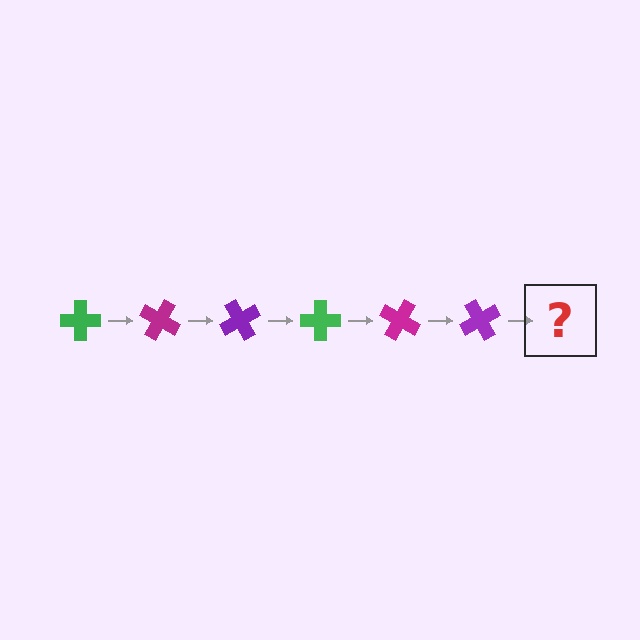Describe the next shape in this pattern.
It should be a green cross, rotated 180 degrees from the start.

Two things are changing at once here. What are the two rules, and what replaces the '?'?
The two rules are that it rotates 30 degrees each step and the color cycles through green, magenta, and purple. The '?' should be a green cross, rotated 180 degrees from the start.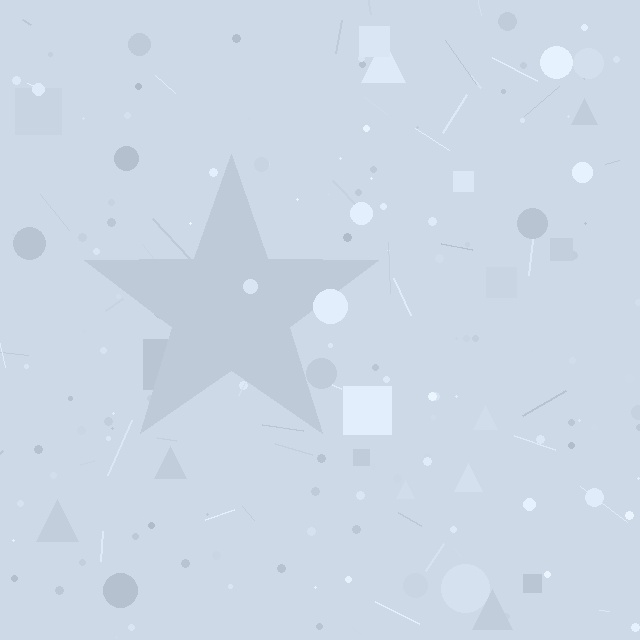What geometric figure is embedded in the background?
A star is embedded in the background.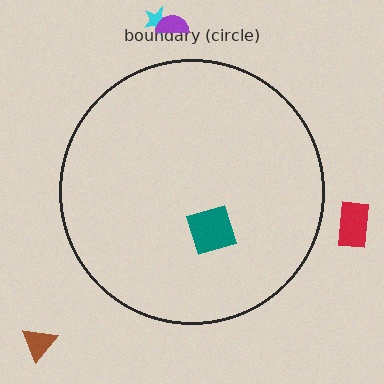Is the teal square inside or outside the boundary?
Inside.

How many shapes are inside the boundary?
1 inside, 4 outside.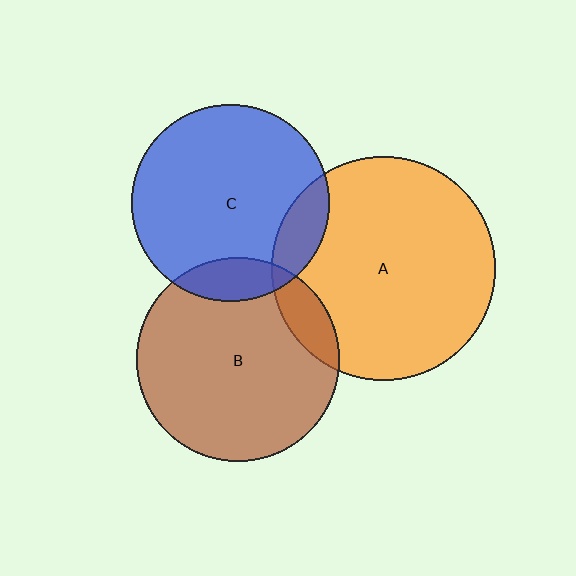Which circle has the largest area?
Circle A (orange).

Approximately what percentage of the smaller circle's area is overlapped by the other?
Approximately 10%.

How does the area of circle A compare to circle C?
Approximately 1.3 times.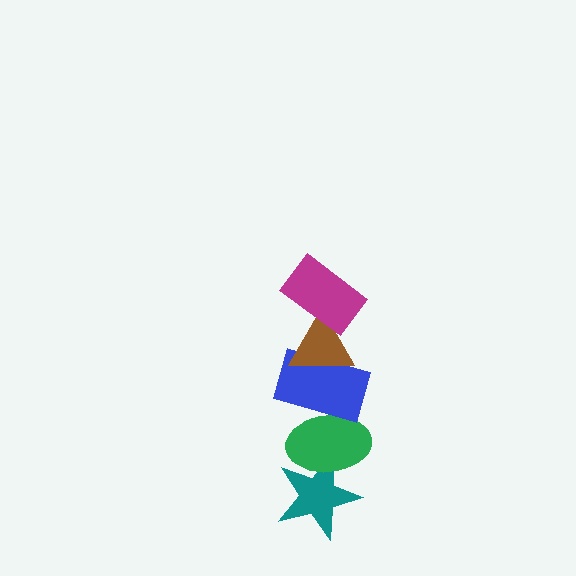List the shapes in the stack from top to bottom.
From top to bottom: the magenta rectangle, the brown triangle, the blue rectangle, the green ellipse, the teal star.